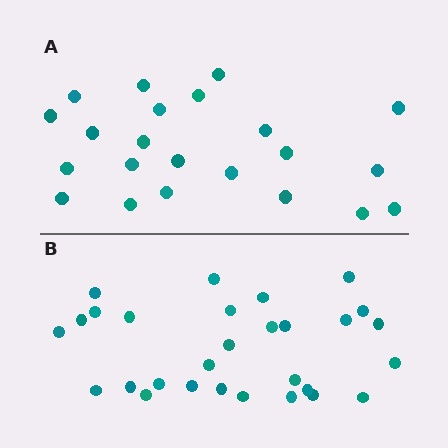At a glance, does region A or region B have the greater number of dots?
Region B (the bottom region) has more dots.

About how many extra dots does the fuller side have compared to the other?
Region B has roughly 8 or so more dots than region A.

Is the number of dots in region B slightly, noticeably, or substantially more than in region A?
Region B has noticeably more, but not dramatically so. The ratio is roughly 1.3 to 1.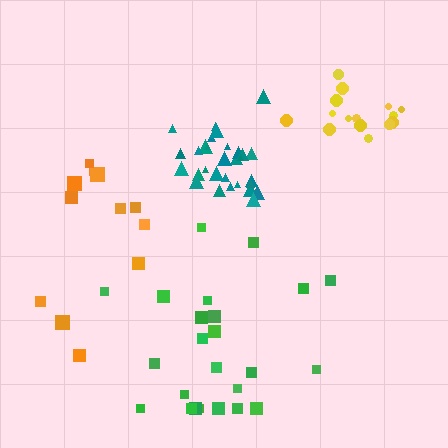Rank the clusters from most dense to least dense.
teal, yellow, green, orange.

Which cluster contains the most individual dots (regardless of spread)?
Teal (30).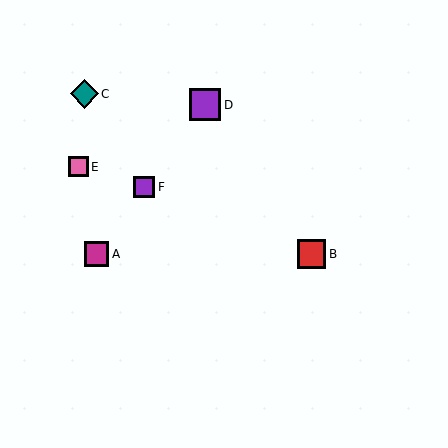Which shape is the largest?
The purple square (labeled D) is the largest.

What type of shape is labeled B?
Shape B is a red square.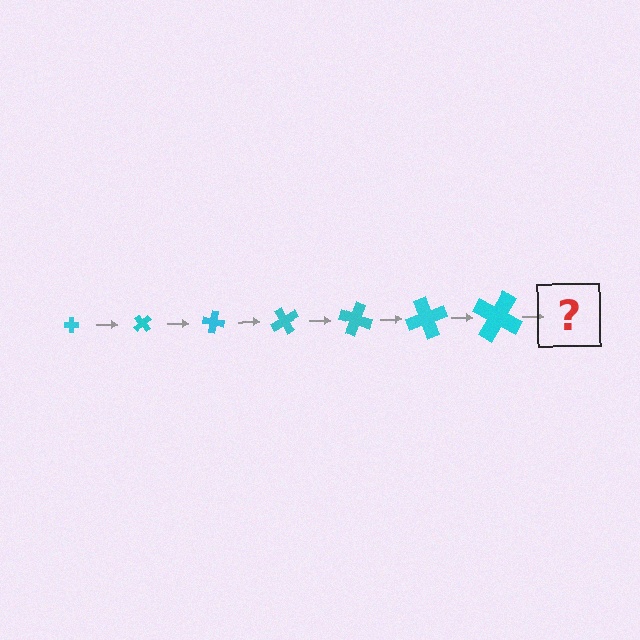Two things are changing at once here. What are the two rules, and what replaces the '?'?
The two rules are that the cross grows larger each step and it rotates 50 degrees each step. The '?' should be a cross, larger than the previous one and rotated 350 degrees from the start.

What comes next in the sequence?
The next element should be a cross, larger than the previous one and rotated 350 degrees from the start.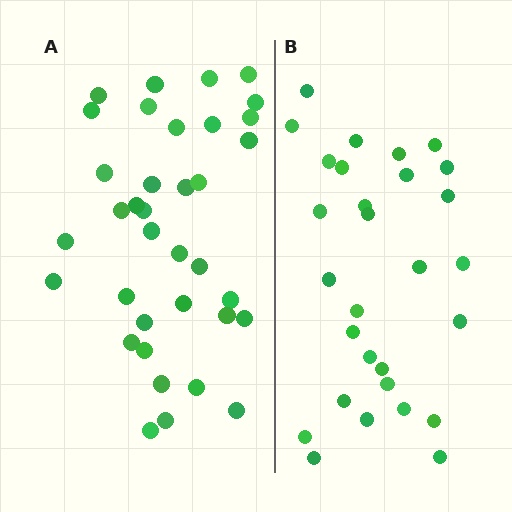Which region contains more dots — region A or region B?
Region A (the left region) has more dots.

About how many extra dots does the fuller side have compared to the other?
Region A has roughly 8 or so more dots than region B.